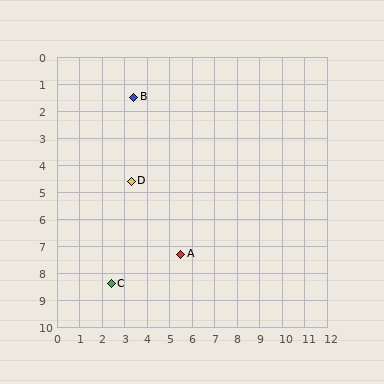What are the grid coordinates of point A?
Point A is at approximately (5.5, 7.3).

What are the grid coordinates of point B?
Point B is at approximately (3.4, 1.5).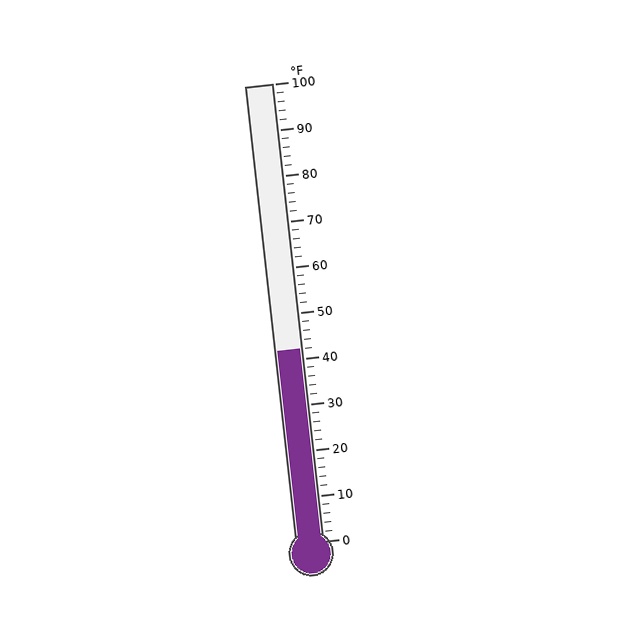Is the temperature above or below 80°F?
The temperature is below 80°F.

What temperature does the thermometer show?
The thermometer shows approximately 42°F.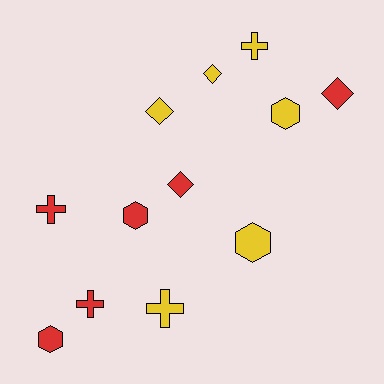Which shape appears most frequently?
Diamond, with 4 objects.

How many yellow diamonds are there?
There are 2 yellow diamonds.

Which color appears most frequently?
Red, with 6 objects.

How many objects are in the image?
There are 12 objects.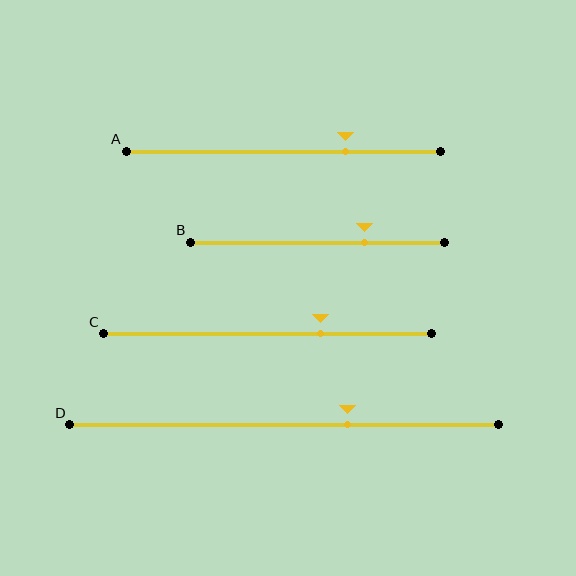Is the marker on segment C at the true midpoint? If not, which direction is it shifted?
No, the marker on segment C is shifted to the right by about 16% of the segment length.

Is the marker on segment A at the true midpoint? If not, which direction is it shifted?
No, the marker on segment A is shifted to the right by about 20% of the segment length.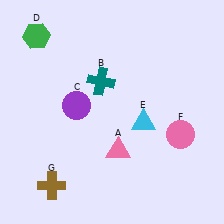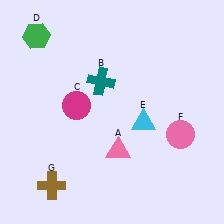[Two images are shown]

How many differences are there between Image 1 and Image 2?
There is 1 difference between the two images.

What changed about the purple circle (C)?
In Image 1, C is purple. In Image 2, it changed to magenta.